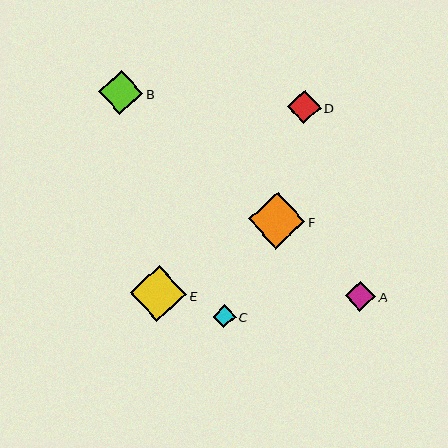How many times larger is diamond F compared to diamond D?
Diamond F is approximately 1.7 times the size of diamond D.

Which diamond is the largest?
Diamond F is the largest with a size of approximately 56 pixels.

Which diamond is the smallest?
Diamond C is the smallest with a size of approximately 23 pixels.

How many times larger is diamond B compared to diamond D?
Diamond B is approximately 1.3 times the size of diamond D.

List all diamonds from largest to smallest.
From largest to smallest: F, E, B, D, A, C.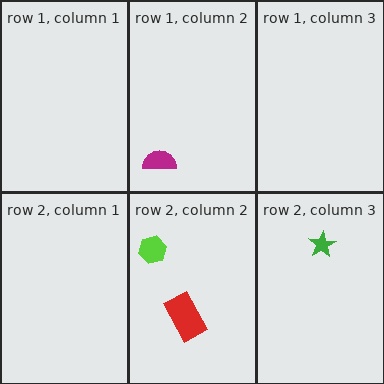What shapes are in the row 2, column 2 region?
The lime hexagon, the red rectangle.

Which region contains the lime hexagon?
The row 2, column 2 region.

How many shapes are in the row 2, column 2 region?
2.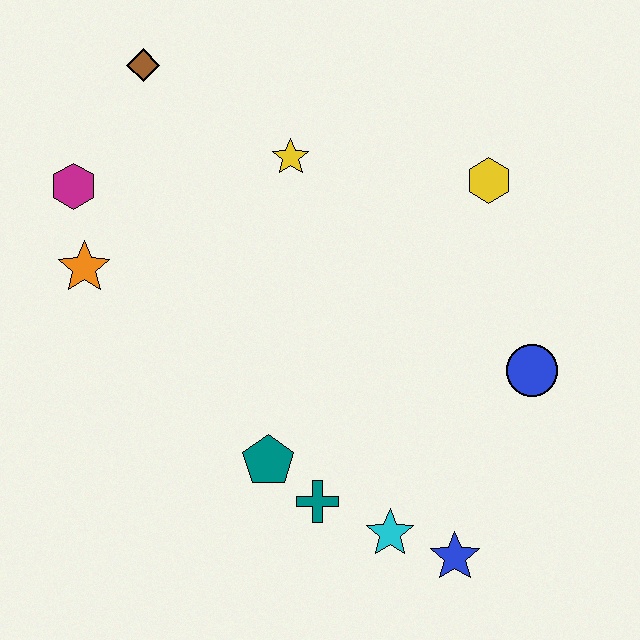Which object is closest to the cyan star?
The blue star is closest to the cyan star.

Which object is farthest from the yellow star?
The blue star is farthest from the yellow star.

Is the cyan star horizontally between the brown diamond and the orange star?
No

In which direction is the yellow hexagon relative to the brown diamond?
The yellow hexagon is to the right of the brown diamond.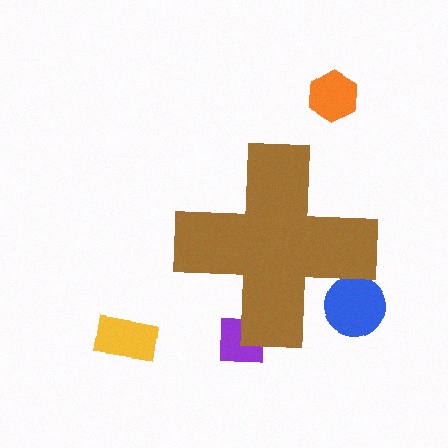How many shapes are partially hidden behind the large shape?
2 shapes are partially hidden.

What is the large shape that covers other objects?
A brown cross.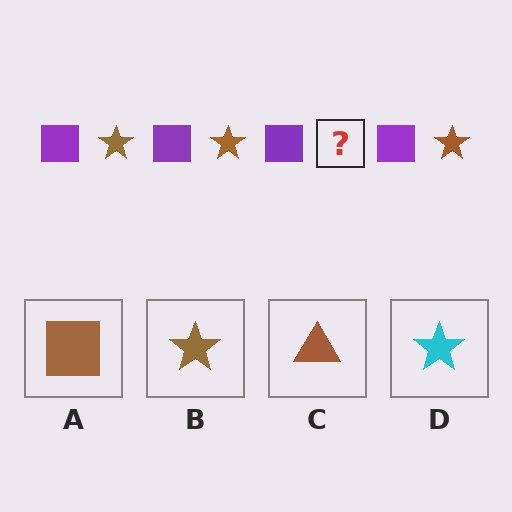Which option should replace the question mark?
Option B.